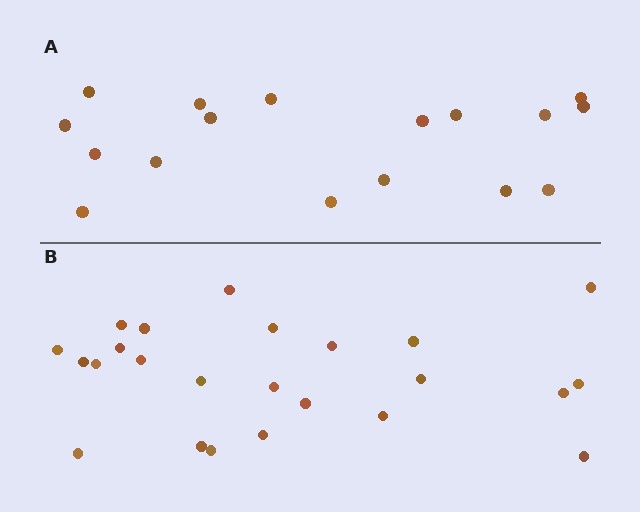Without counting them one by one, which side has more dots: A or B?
Region B (the bottom region) has more dots.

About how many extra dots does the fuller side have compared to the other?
Region B has roughly 8 or so more dots than region A.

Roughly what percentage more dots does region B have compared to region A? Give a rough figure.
About 40% more.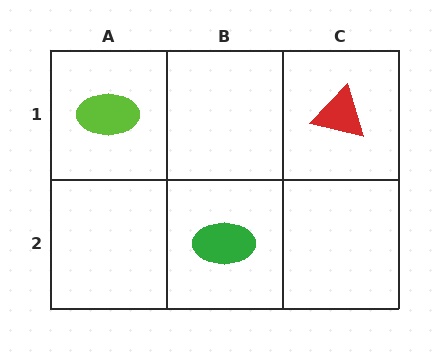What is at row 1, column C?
A red triangle.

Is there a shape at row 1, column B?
No, that cell is empty.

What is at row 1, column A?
A lime ellipse.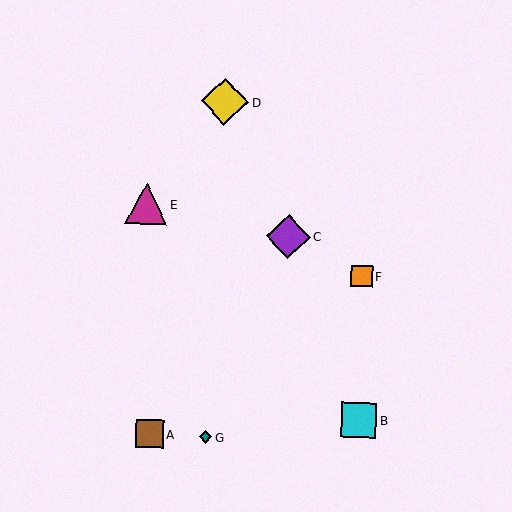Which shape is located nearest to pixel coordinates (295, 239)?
The purple diamond (labeled C) at (288, 236) is nearest to that location.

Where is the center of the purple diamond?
The center of the purple diamond is at (288, 236).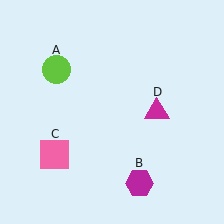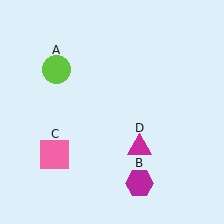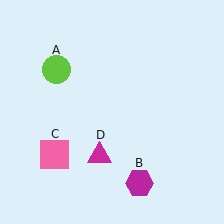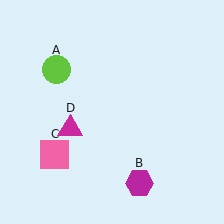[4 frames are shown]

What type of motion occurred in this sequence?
The magenta triangle (object D) rotated clockwise around the center of the scene.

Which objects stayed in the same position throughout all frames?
Lime circle (object A) and magenta hexagon (object B) and pink square (object C) remained stationary.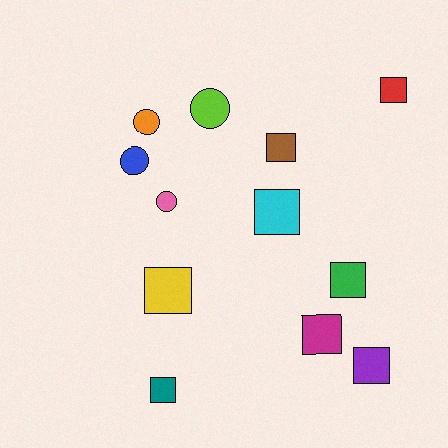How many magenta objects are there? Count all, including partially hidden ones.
There is 1 magenta object.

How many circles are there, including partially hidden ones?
There are 4 circles.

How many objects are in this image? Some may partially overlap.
There are 12 objects.